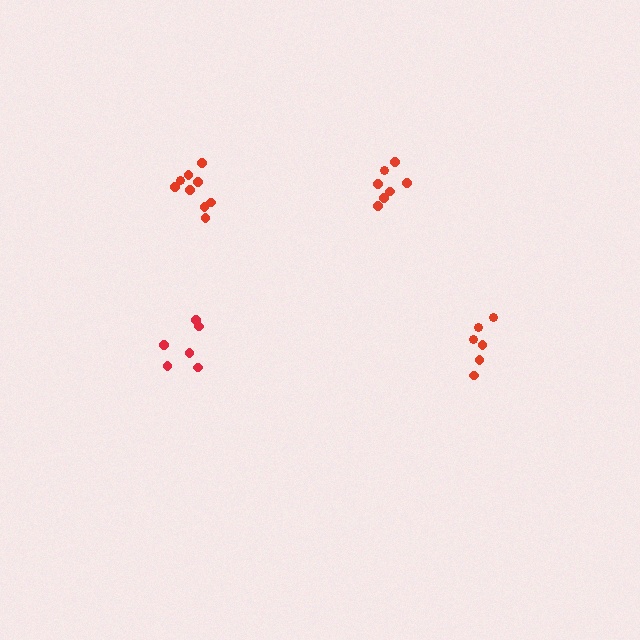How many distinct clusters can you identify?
There are 4 distinct clusters.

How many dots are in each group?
Group 1: 9 dots, Group 2: 7 dots, Group 3: 6 dots, Group 4: 6 dots (28 total).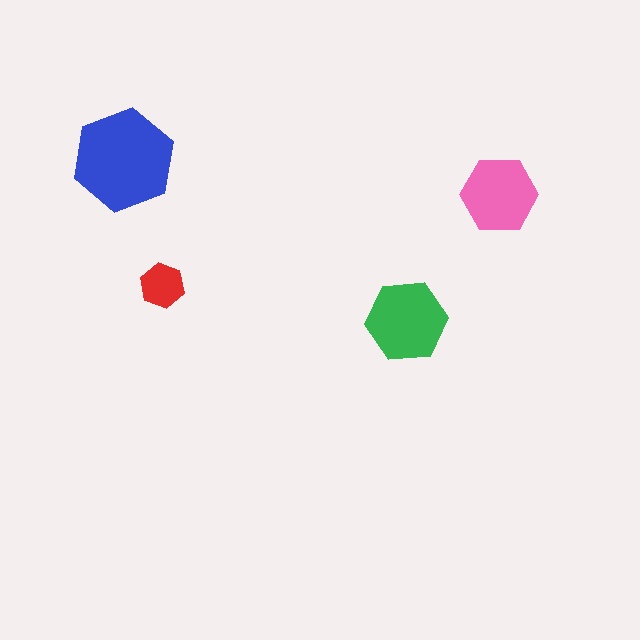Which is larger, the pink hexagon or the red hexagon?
The pink one.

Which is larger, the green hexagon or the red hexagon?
The green one.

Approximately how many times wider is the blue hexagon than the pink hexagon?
About 1.5 times wider.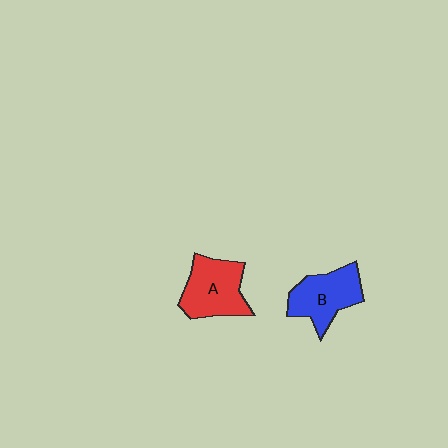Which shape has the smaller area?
Shape B (blue).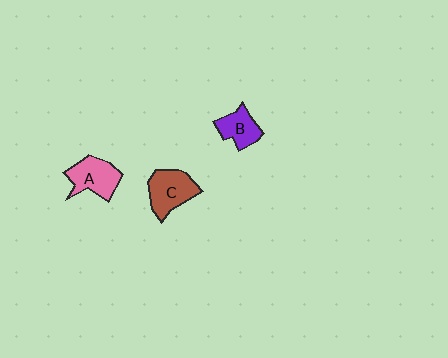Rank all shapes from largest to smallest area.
From largest to smallest: C (brown), A (pink), B (purple).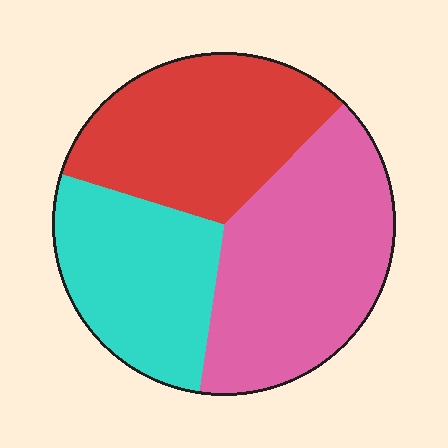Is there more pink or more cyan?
Pink.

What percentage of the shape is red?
Red covers 33% of the shape.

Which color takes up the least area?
Cyan, at roughly 25%.